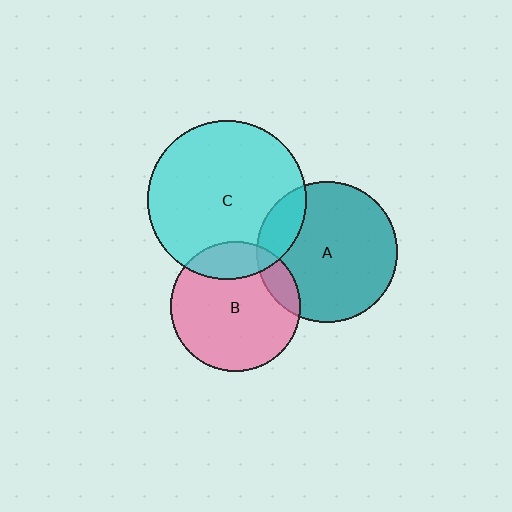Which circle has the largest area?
Circle C (cyan).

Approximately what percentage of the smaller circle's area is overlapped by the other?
Approximately 10%.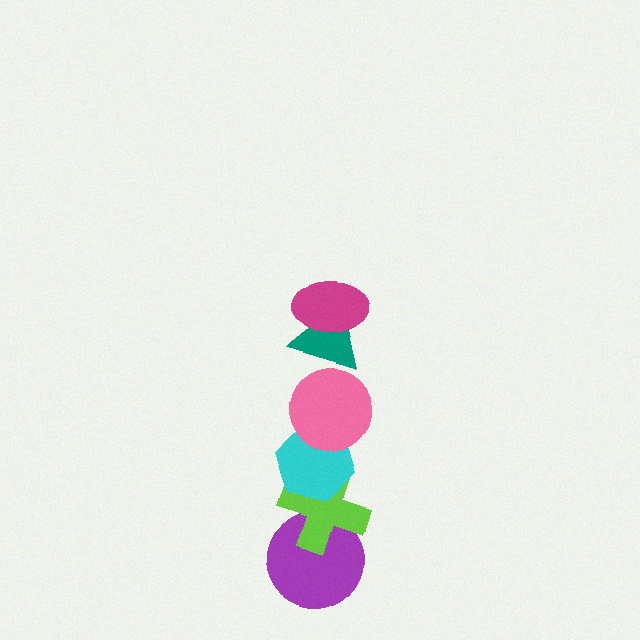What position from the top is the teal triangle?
The teal triangle is 2nd from the top.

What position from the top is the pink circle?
The pink circle is 3rd from the top.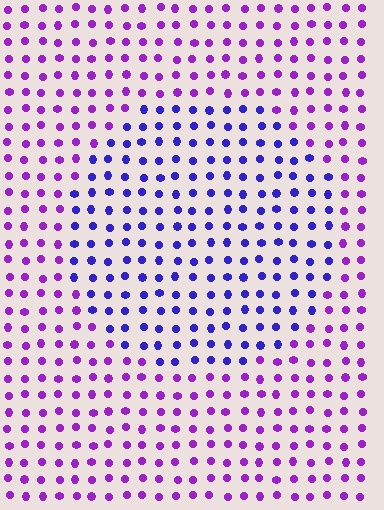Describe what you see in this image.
The image is filled with small purple elements in a uniform arrangement. A circle-shaped region is visible where the elements are tinted to a slightly different hue, forming a subtle color boundary.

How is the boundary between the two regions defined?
The boundary is defined purely by a slight shift in hue (about 39 degrees). Spacing, size, and orientation are identical on both sides.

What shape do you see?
I see a circle.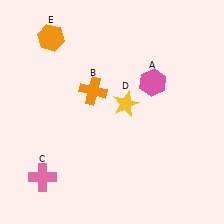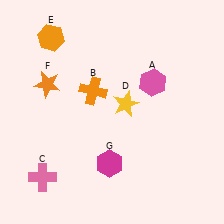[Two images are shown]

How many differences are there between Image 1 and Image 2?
There are 2 differences between the two images.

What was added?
An orange star (F), a magenta hexagon (G) were added in Image 2.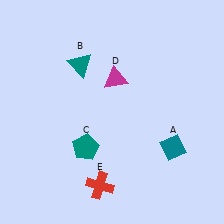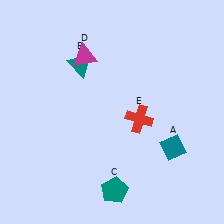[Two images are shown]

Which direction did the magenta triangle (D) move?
The magenta triangle (D) moved left.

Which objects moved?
The objects that moved are: the teal pentagon (C), the magenta triangle (D), the red cross (E).